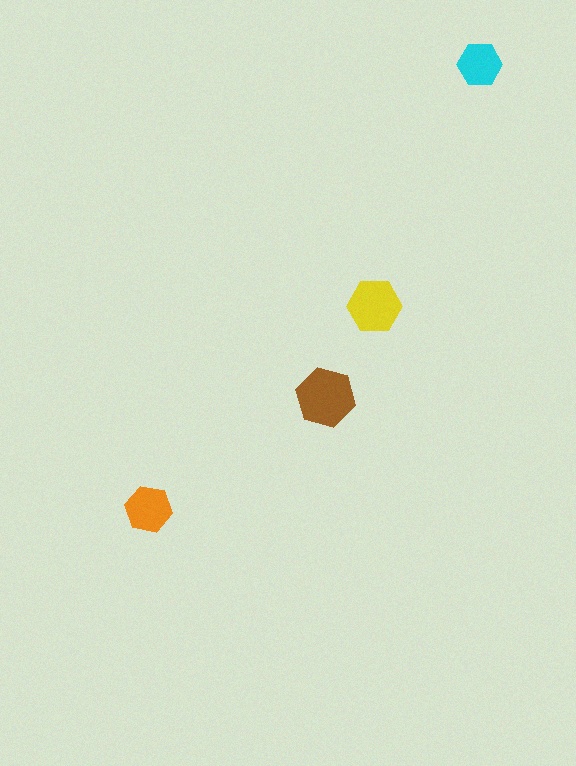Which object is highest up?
The cyan hexagon is topmost.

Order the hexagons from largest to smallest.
the brown one, the yellow one, the orange one, the cyan one.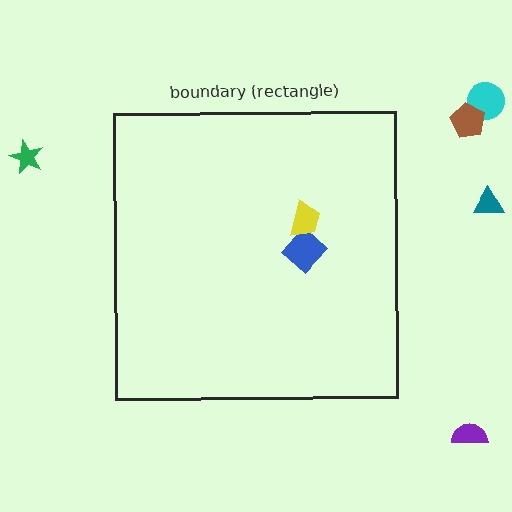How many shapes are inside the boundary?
2 inside, 5 outside.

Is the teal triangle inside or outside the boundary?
Outside.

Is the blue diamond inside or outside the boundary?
Inside.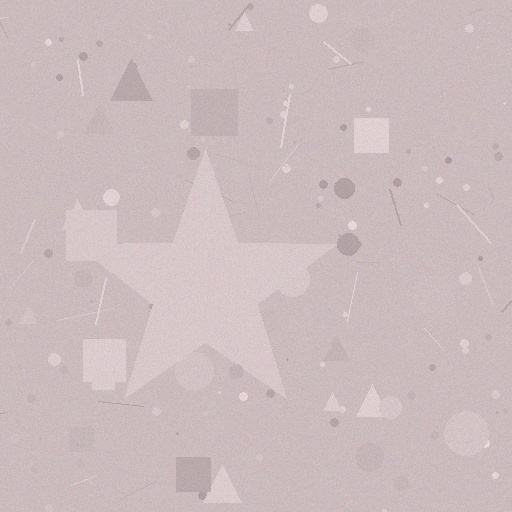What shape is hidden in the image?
A star is hidden in the image.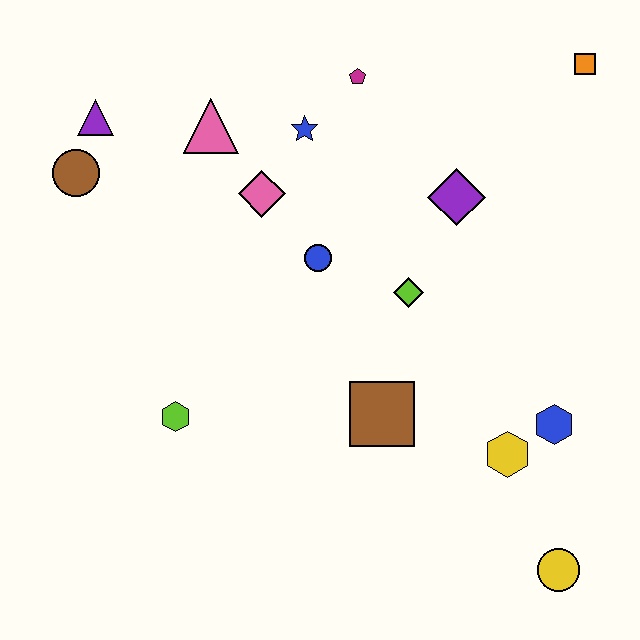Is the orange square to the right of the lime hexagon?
Yes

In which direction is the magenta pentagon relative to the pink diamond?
The magenta pentagon is above the pink diamond.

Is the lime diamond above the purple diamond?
No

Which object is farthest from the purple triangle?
The yellow circle is farthest from the purple triangle.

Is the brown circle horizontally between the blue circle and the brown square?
No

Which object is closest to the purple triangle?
The brown circle is closest to the purple triangle.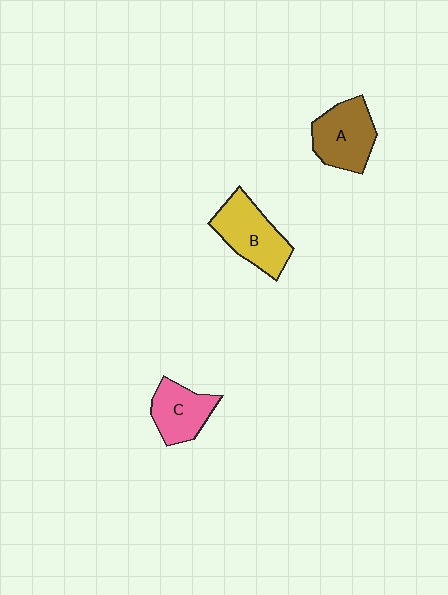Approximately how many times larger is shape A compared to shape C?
Approximately 1.2 times.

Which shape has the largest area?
Shape B (yellow).